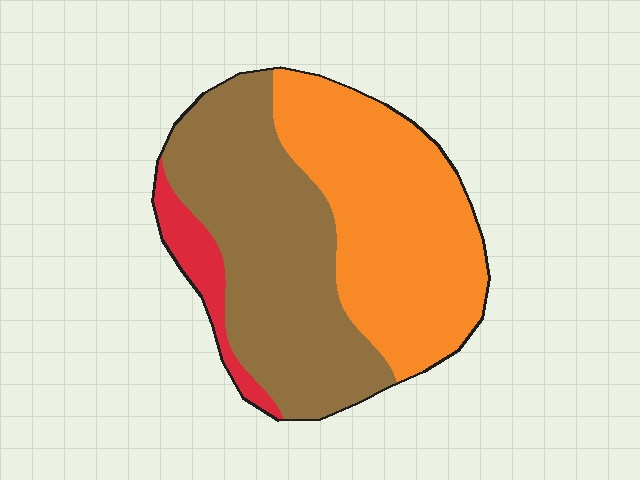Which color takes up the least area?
Red, at roughly 10%.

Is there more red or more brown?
Brown.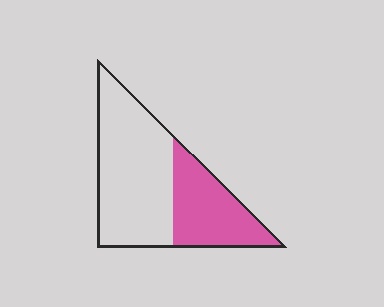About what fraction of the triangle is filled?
About three eighths (3/8).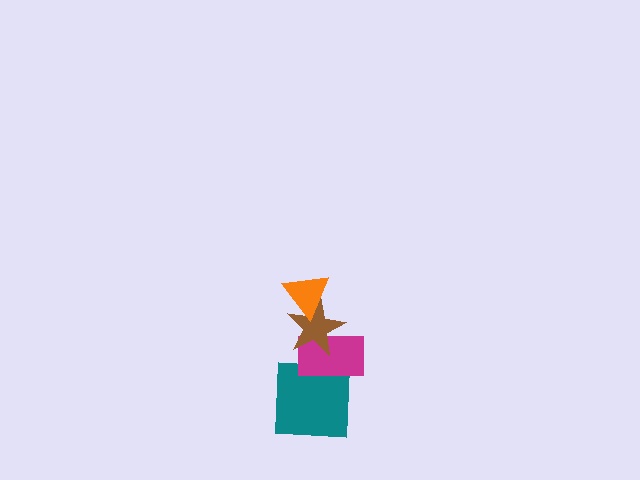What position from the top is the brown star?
The brown star is 2nd from the top.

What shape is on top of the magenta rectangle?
The brown star is on top of the magenta rectangle.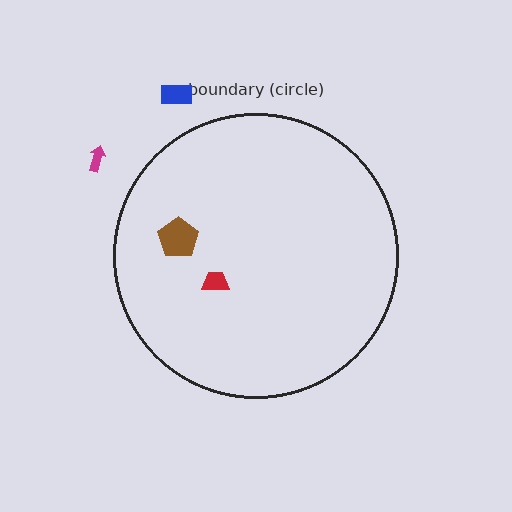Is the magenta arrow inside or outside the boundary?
Outside.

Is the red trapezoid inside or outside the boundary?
Inside.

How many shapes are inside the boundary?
2 inside, 2 outside.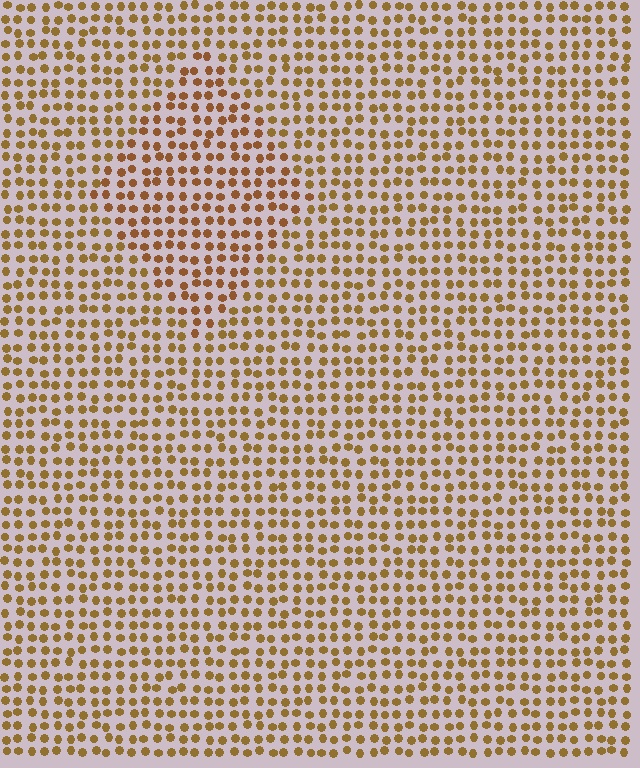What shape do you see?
I see a diamond.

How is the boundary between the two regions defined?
The boundary is defined purely by a slight shift in hue (about 15 degrees). Spacing, size, and orientation are identical on both sides.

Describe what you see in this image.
The image is filled with small brown elements in a uniform arrangement. A diamond-shaped region is visible where the elements are tinted to a slightly different hue, forming a subtle color boundary.